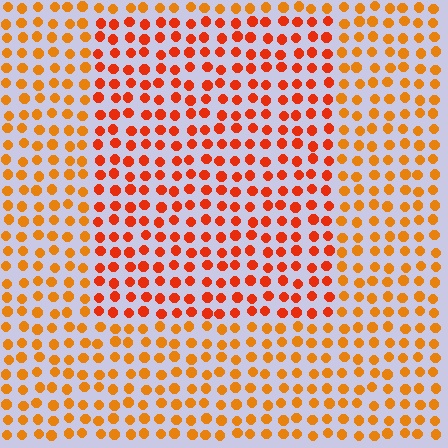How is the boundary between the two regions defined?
The boundary is defined purely by a slight shift in hue (about 23 degrees). Spacing, size, and orientation are identical on both sides.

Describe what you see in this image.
The image is filled with small orange elements in a uniform arrangement. A rectangle-shaped region is visible where the elements are tinted to a slightly different hue, forming a subtle color boundary.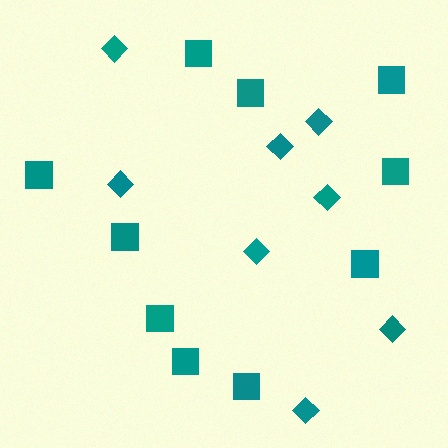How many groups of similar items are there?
There are 2 groups: one group of diamonds (8) and one group of squares (10).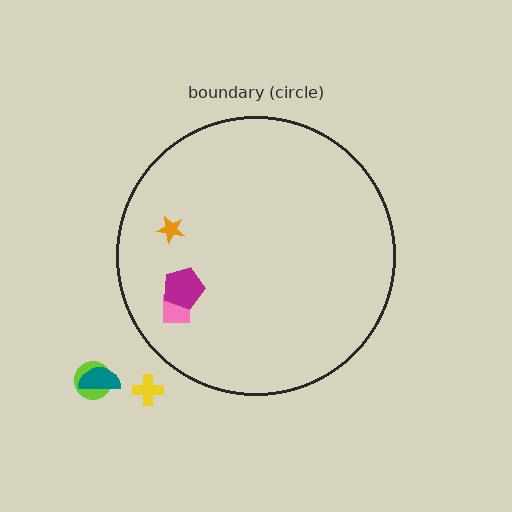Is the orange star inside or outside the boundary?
Inside.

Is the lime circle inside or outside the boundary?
Outside.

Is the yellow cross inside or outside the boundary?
Outside.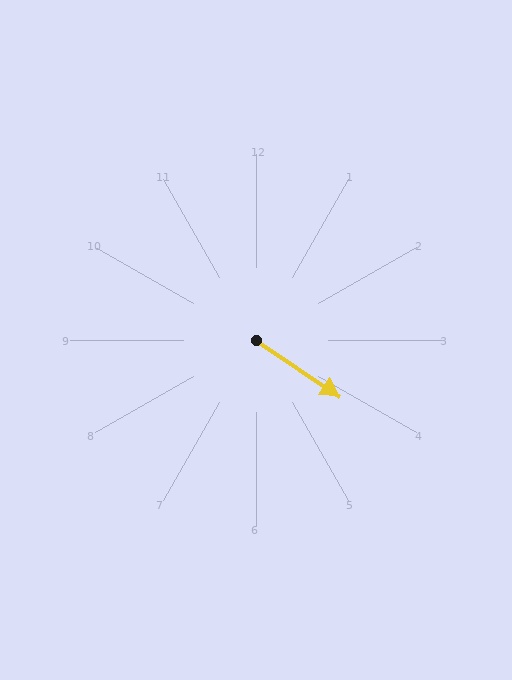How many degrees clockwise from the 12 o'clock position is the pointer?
Approximately 124 degrees.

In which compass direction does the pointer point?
Southeast.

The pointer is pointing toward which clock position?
Roughly 4 o'clock.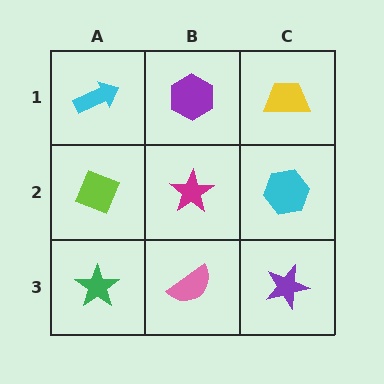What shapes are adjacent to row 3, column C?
A cyan hexagon (row 2, column C), a pink semicircle (row 3, column B).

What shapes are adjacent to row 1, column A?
A lime diamond (row 2, column A), a purple hexagon (row 1, column B).